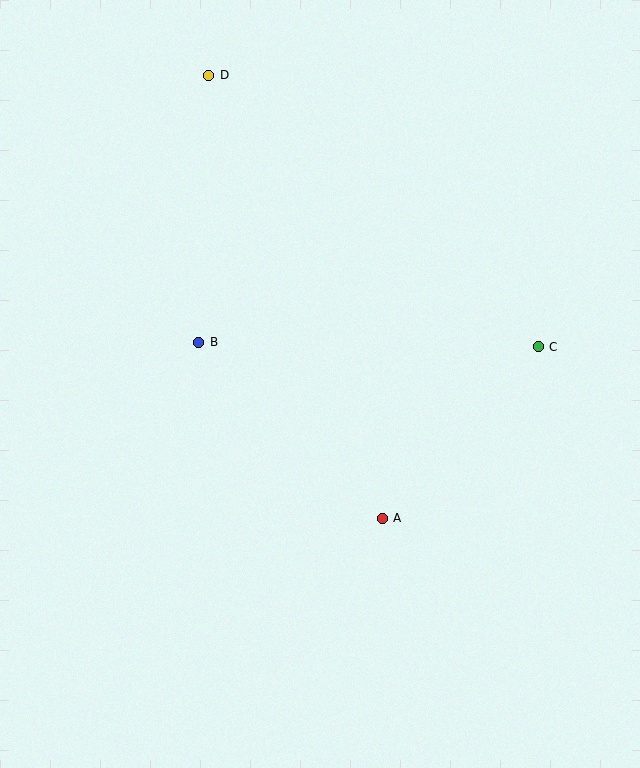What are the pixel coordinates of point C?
Point C is at (538, 347).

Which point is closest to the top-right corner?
Point C is closest to the top-right corner.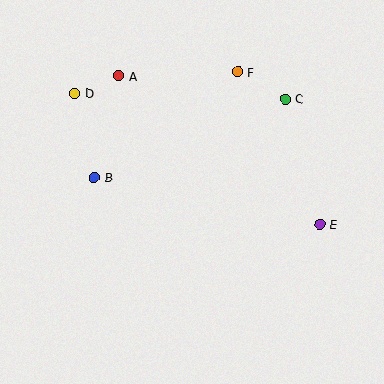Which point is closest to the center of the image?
Point B at (94, 177) is closest to the center.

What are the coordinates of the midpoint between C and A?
The midpoint between C and A is at (202, 87).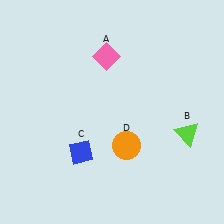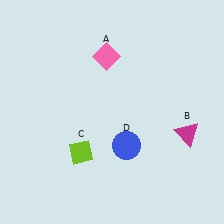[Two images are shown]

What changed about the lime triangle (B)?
In Image 1, B is lime. In Image 2, it changed to magenta.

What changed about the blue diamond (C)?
In Image 1, C is blue. In Image 2, it changed to lime.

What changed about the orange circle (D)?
In Image 1, D is orange. In Image 2, it changed to blue.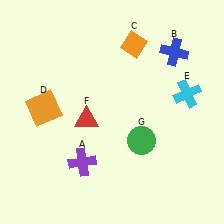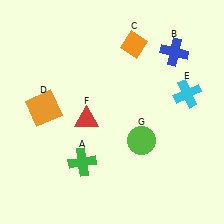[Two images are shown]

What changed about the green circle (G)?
In Image 1, G is green. In Image 2, it changed to lime.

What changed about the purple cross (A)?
In Image 1, A is purple. In Image 2, it changed to green.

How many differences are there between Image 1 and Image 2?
There are 2 differences between the two images.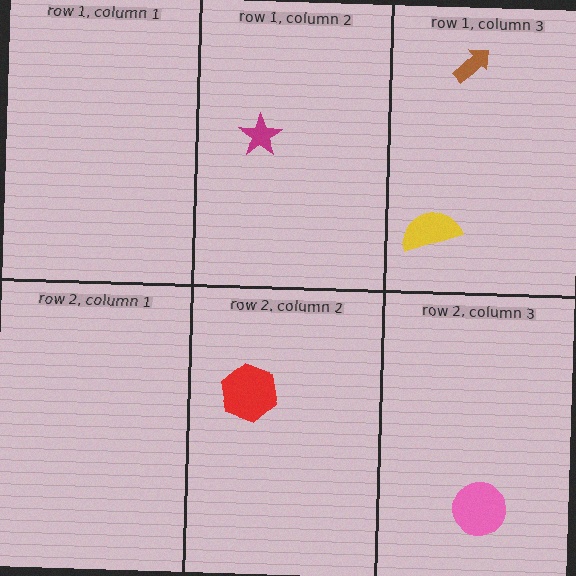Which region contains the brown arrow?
The row 1, column 3 region.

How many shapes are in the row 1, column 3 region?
2.